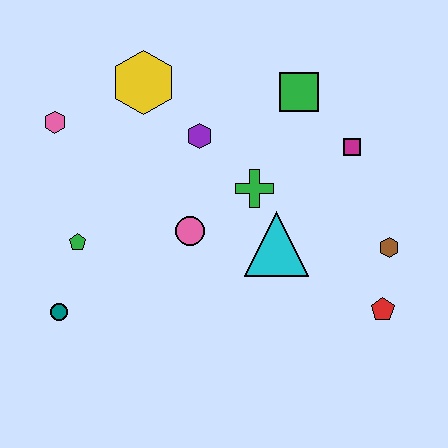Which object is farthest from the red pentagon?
The pink hexagon is farthest from the red pentagon.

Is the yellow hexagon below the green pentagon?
No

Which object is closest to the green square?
The magenta square is closest to the green square.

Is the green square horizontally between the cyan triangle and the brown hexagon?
Yes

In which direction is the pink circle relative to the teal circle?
The pink circle is to the right of the teal circle.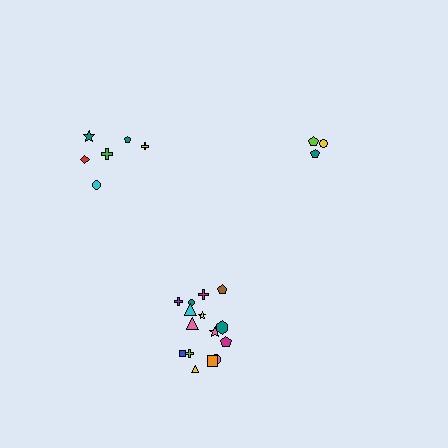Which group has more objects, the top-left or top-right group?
The top-left group.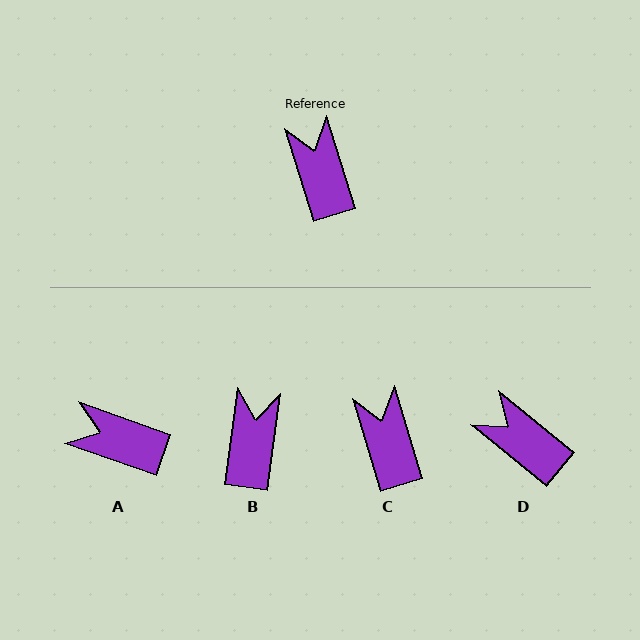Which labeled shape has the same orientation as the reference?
C.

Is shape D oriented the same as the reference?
No, it is off by about 33 degrees.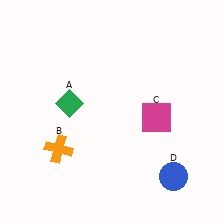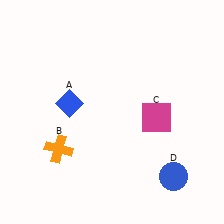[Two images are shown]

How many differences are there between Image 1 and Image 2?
There is 1 difference between the two images.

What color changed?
The diamond (A) changed from green in Image 1 to blue in Image 2.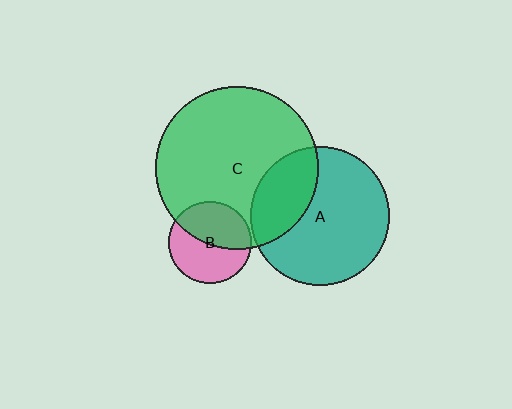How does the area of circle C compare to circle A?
Approximately 1.4 times.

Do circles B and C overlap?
Yes.